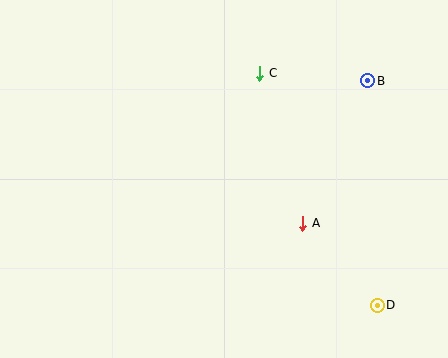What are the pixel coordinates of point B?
Point B is at (368, 81).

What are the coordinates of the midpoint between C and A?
The midpoint between C and A is at (281, 148).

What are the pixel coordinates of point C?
Point C is at (259, 73).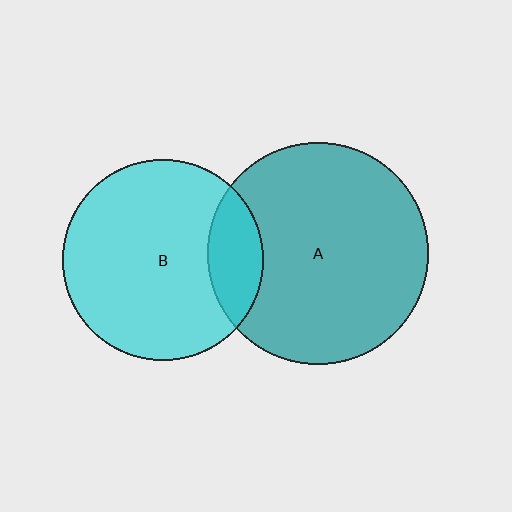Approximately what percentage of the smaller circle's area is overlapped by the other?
Approximately 15%.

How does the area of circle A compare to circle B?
Approximately 1.2 times.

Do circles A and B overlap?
Yes.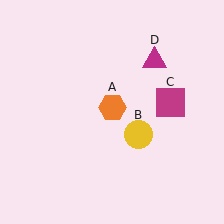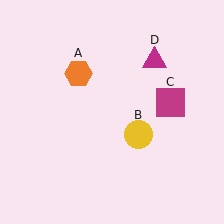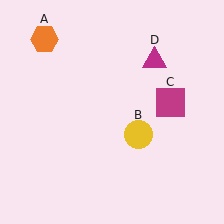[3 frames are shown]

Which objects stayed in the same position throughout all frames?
Yellow circle (object B) and magenta square (object C) and magenta triangle (object D) remained stationary.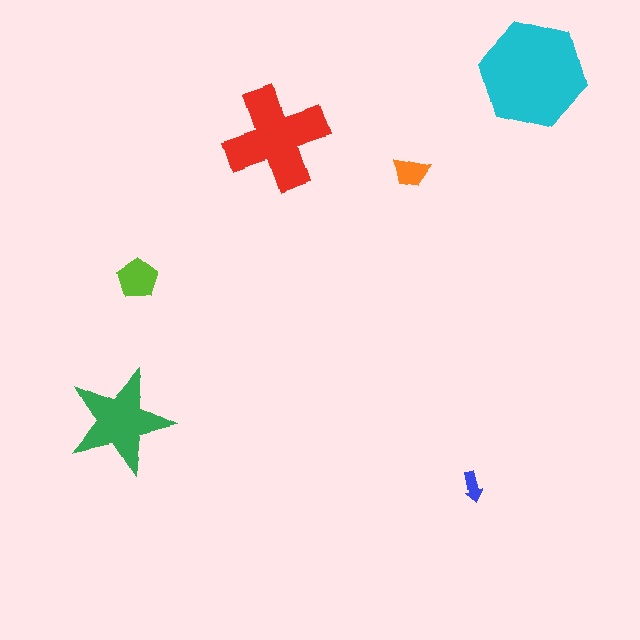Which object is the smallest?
The blue arrow.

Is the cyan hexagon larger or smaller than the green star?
Larger.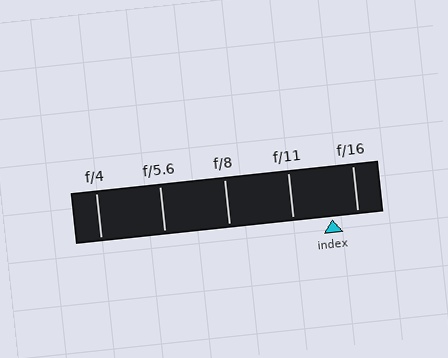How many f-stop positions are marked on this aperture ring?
There are 5 f-stop positions marked.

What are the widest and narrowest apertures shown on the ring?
The widest aperture shown is f/4 and the narrowest is f/16.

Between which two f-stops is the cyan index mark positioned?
The index mark is between f/11 and f/16.